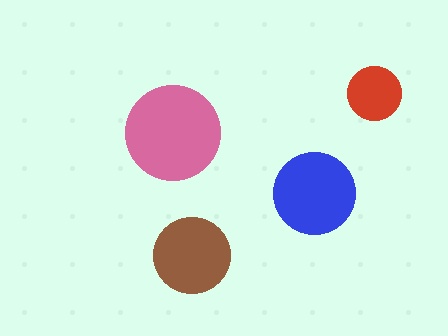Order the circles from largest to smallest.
the pink one, the blue one, the brown one, the red one.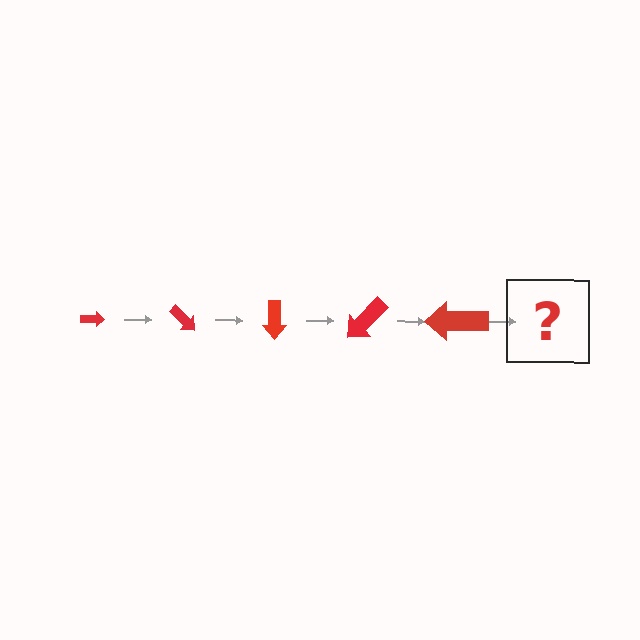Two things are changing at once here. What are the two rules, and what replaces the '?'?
The two rules are that the arrow grows larger each step and it rotates 45 degrees each step. The '?' should be an arrow, larger than the previous one and rotated 225 degrees from the start.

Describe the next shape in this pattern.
It should be an arrow, larger than the previous one and rotated 225 degrees from the start.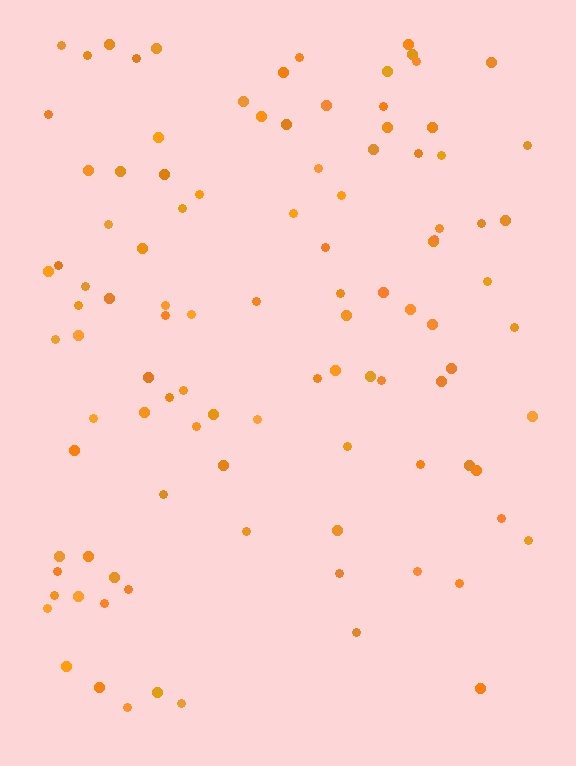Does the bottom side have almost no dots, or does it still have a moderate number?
Still a moderate number, just noticeably fewer than the top.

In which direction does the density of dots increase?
From bottom to top, with the top side densest.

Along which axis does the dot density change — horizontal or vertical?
Vertical.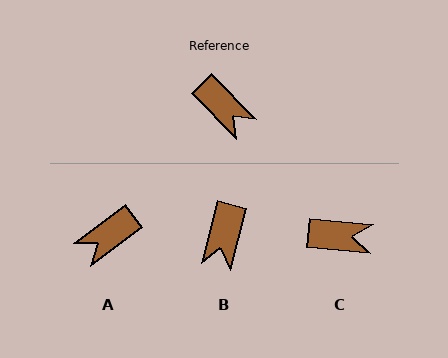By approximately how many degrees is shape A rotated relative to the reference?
Approximately 97 degrees clockwise.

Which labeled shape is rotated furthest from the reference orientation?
A, about 97 degrees away.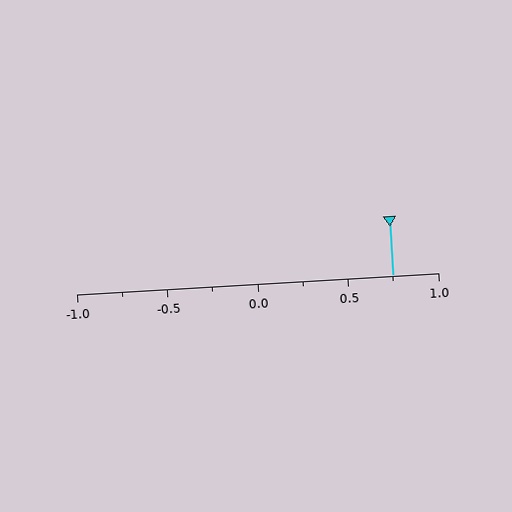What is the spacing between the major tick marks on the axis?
The major ticks are spaced 0.5 apart.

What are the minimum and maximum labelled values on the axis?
The axis runs from -1.0 to 1.0.